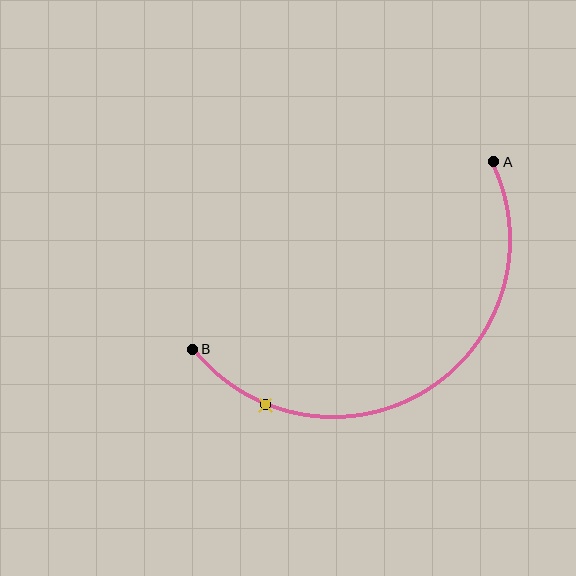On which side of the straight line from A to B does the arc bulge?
The arc bulges below the straight line connecting A and B.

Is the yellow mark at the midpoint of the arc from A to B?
No. The yellow mark lies on the arc but is closer to endpoint B. The arc midpoint would be at the point on the curve equidistant along the arc from both A and B.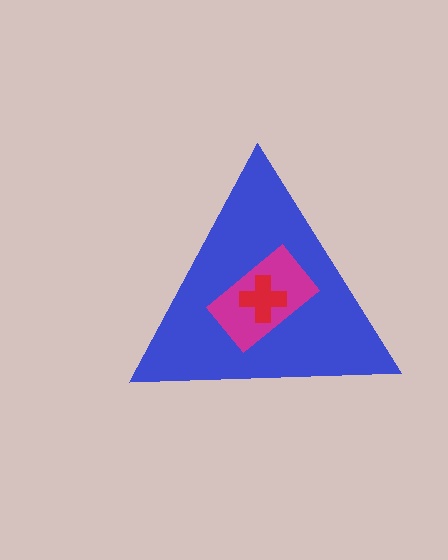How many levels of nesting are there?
3.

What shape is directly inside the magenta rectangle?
The red cross.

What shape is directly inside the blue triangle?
The magenta rectangle.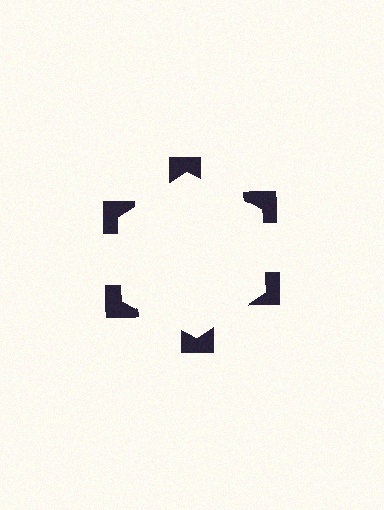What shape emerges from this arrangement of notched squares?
An illusory hexagon — its edges are inferred from the aligned wedge cuts in the notched squares, not physically drawn.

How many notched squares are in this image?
There are 6 — one at each vertex of the illusory hexagon.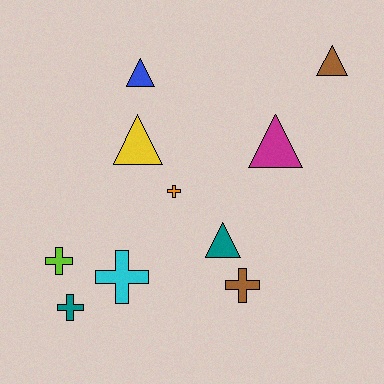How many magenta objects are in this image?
There is 1 magenta object.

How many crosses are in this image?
There are 5 crosses.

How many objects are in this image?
There are 10 objects.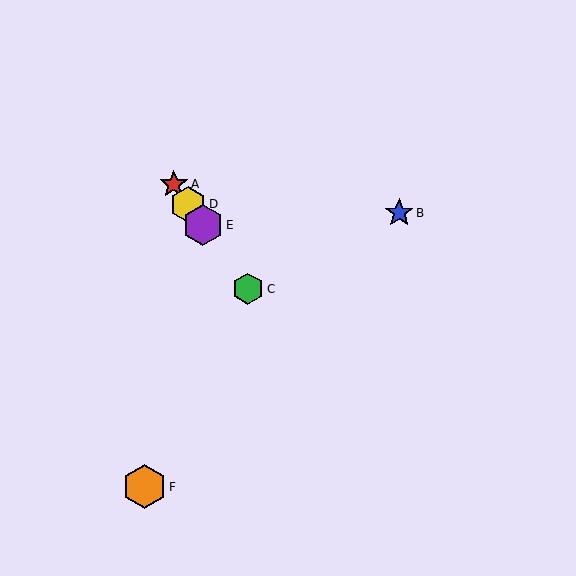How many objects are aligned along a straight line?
4 objects (A, C, D, E) are aligned along a straight line.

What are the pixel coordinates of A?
Object A is at (174, 184).